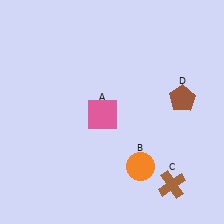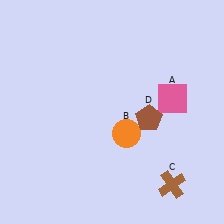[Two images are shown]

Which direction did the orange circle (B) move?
The orange circle (B) moved up.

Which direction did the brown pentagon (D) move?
The brown pentagon (D) moved left.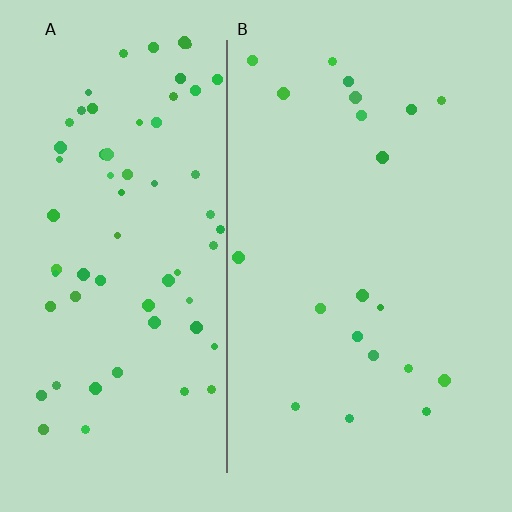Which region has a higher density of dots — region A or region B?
A (the left).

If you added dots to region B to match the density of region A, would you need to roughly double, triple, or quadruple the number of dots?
Approximately triple.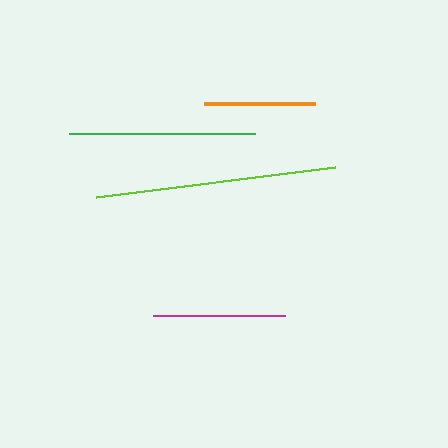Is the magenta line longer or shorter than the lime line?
The lime line is longer than the magenta line.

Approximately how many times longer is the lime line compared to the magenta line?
The lime line is approximately 1.8 times the length of the magenta line.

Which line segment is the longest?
The lime line is the longest at approximately 241 pixels.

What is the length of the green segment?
The green segment is approximately 186 pixels long.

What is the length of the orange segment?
The orange segment is approximately 111 pixels long.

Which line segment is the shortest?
The orange line is the shortest at approximately 111 pixels.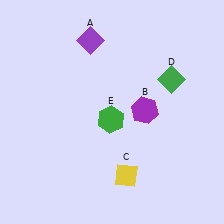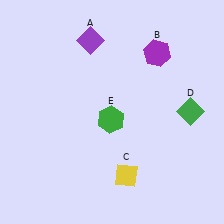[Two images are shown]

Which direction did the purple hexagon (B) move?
The purple hexagon (B) moved up.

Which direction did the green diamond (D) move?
The green diamond (D) moved down.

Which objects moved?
The objects that moved are: the purple hexagon (B), the green diamond (D).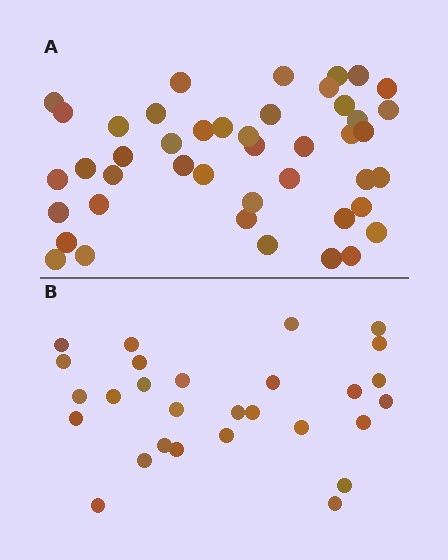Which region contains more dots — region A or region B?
Region A (the top region) has more dots.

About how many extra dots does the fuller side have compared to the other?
Region A has approximately 15 more dots than region B.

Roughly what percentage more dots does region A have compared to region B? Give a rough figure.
About 55% more.